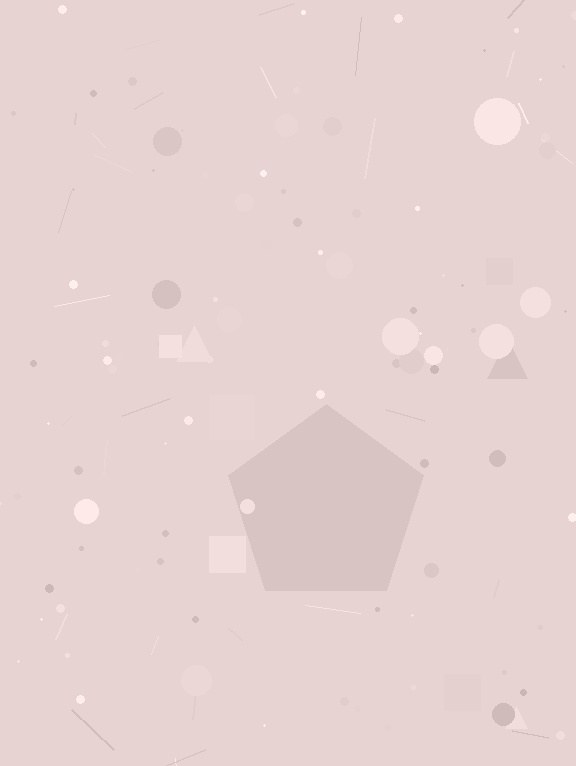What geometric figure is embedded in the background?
A pentagon is embedded in the background.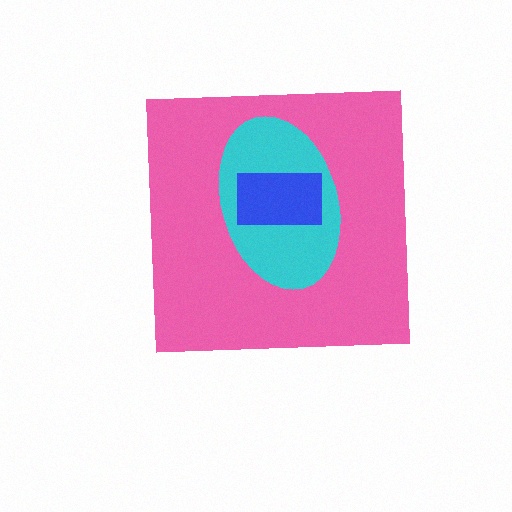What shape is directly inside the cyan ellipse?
The blue rectangle.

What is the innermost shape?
The blue rectangle.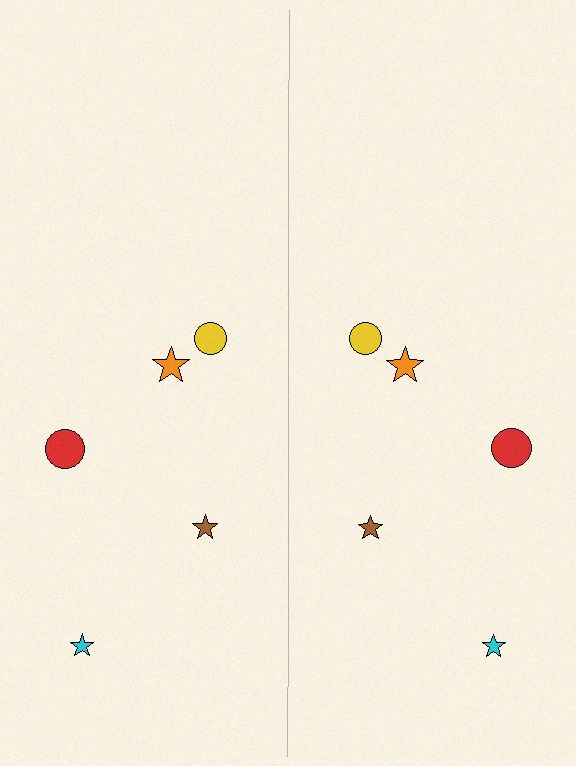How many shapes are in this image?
There are 10 shapes in this image.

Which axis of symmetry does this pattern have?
The pattern has a vertical axis of symmetry running through the center of the image.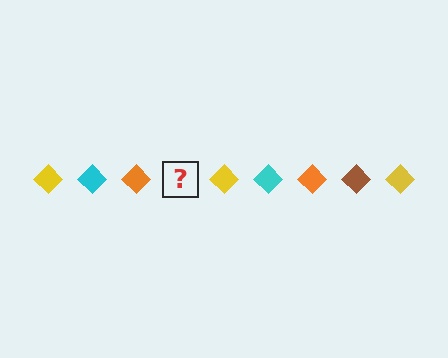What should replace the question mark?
The question mark should be replaced with a brown diamond.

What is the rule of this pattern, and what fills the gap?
The rule is that the pattern cycles through yellow, cyan, orange, brown diamonds. The gap should be filled with a brown diamond.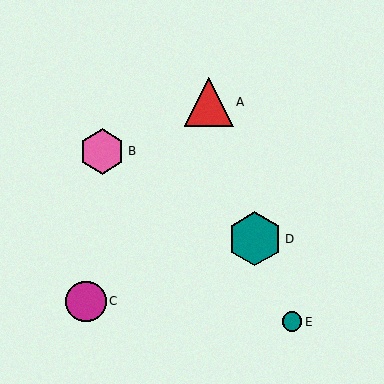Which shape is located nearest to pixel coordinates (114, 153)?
The pink hexagon (labeled B) at (102, 151) is nearest to that location.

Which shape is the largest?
The teal hexagon (labeled D) is the largest.